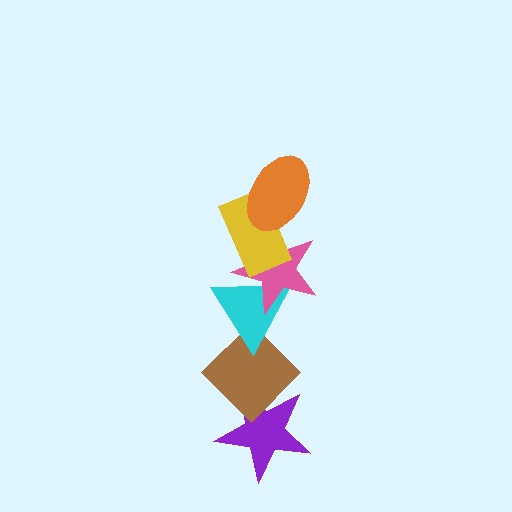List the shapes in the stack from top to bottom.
From top to bottom: the orange ellipse, the yellow rectangle, the pink star, the cyan triangle, the brown diamond, the purple star.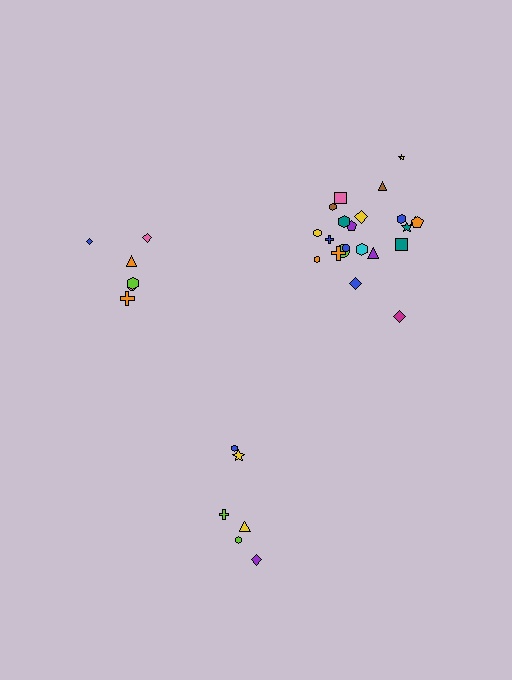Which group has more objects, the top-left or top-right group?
The top-right group.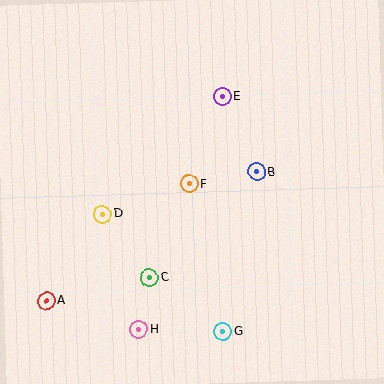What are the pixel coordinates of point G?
Point G is at (223, 332).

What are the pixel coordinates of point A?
Point A is at (47, 300).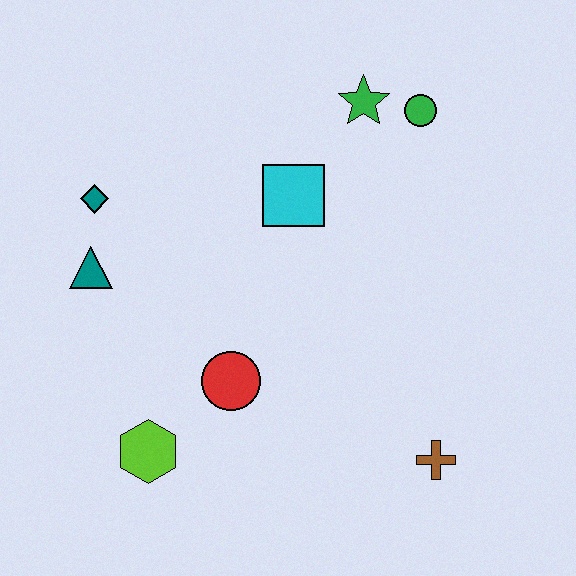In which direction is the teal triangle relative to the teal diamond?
The teal triangle is below the teal diamond.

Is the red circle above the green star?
No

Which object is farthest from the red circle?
The green circle is farthest from the red circle.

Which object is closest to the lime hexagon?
The red circle is closest to the lime hexagon.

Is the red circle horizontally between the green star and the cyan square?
No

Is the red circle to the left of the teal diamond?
No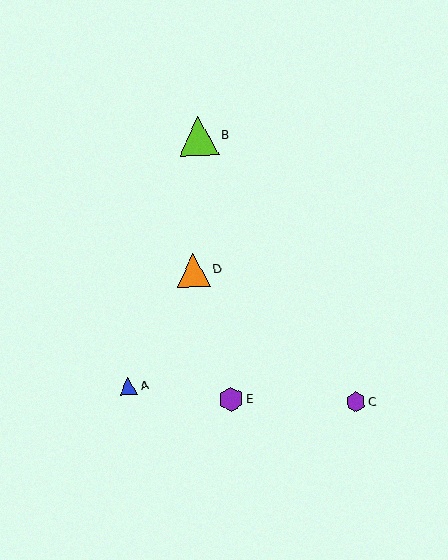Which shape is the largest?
The lime triangle (labeled B) is the largest.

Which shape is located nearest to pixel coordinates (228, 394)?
The purple hexagon (labeled E) at (231, 399) is nearest to that location.